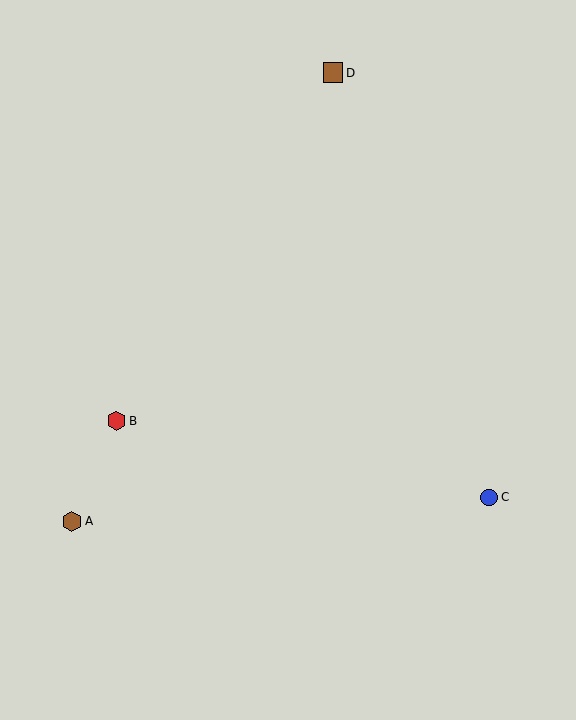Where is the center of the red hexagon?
The center of the red hexagon is at (116, 421).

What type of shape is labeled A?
Shape A is a brown hexagon.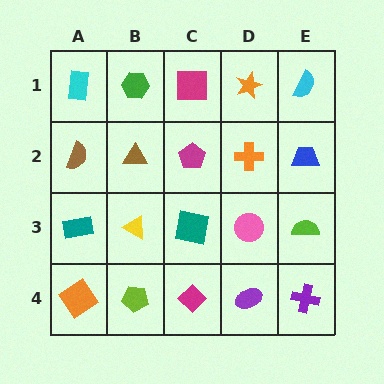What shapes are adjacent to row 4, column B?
A yellow triangle (row 3, column B), an orange diamond (row 4, column A), a magenta diamond (row 4, column C).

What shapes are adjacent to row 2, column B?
A green hexagon (row 1, column B), a yellow triangle (row 3, column B), a brown semicircle (row 2, column A), a magenta pentagon (row 2, column C).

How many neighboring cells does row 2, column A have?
3.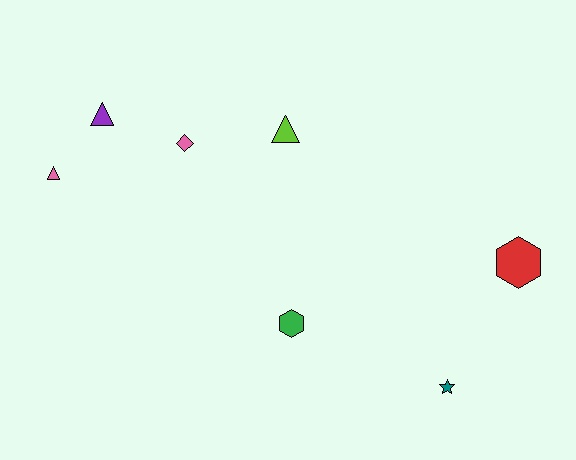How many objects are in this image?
There are 7 objects.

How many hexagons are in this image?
There are 2 hexagons.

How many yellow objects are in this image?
There are no yellow objects.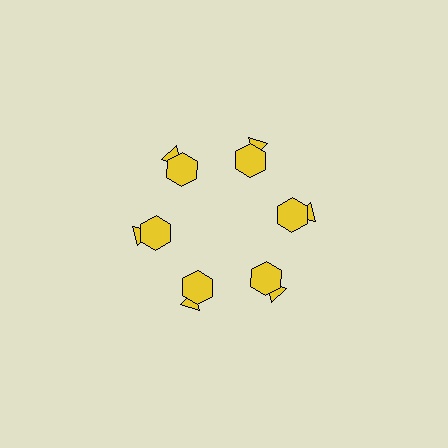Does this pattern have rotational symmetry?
Yes, this pattern has 6-fold rotational symmetry. It looks the same after rotating 60 degrees around the center.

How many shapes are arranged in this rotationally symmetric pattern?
There are 12 shapes, arranged in 6 groups of 2.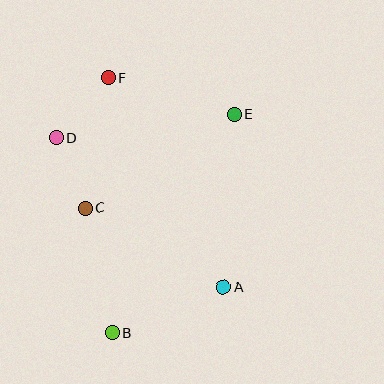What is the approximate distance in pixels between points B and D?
The distance between B and D is approximately 203 pixels.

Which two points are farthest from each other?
Points B and F are farthest from each other.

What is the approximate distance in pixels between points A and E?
The distance between A and E is approximately 173 pixels.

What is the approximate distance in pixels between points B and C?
The distance between B and C is approximately 128 pixels.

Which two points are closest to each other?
Points C and D are closest to each other.